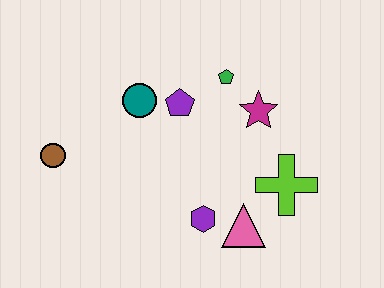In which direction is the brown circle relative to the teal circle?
The brown circle is to the left of the teal circle.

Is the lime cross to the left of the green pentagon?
No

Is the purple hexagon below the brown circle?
Yes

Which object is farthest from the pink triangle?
The brown circle is farthest from the pink triangle.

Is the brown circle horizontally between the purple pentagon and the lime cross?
No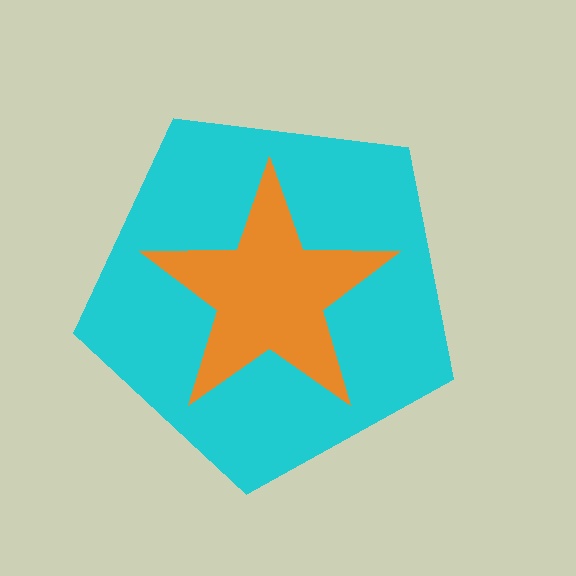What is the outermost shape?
The cyan pentagon.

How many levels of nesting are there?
2.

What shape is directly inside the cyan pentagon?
The orange star.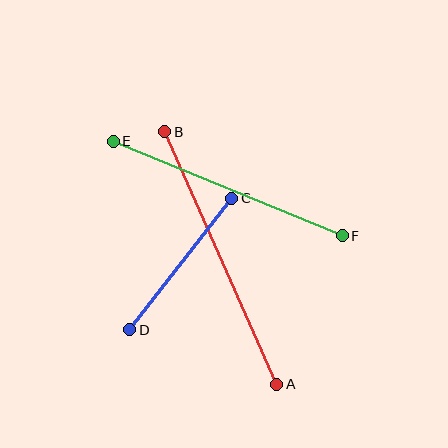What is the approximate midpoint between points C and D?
The midpoint is at approximately (181, 264) pixels.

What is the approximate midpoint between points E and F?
The midpoint is at approximately (228, 189) pixels.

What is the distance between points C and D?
The distance is approximately 166 pixels.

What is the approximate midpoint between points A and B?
The midpoint is at approximately (221, 258) pixels.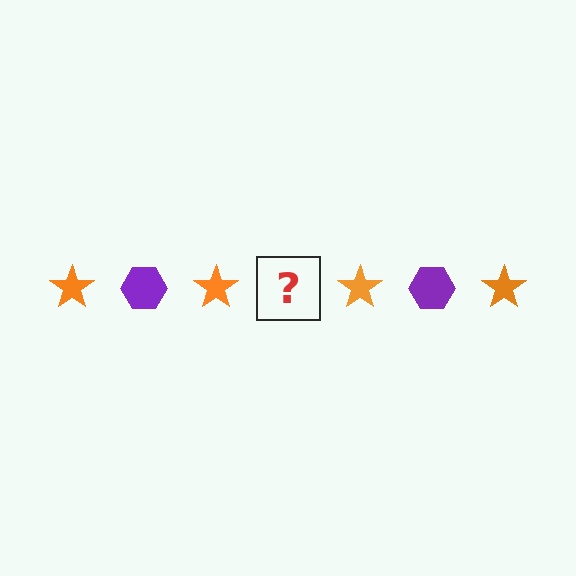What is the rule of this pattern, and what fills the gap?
The rule is that the pattern alternates between orange star and purple hexagon. The gap should be filled with a purple hexagon.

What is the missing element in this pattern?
The missing element is a purple hexagon.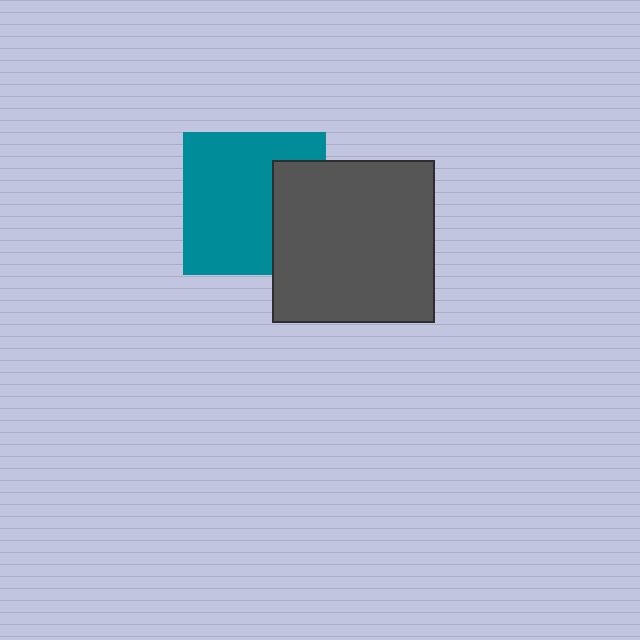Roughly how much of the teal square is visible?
Most of it is visible (roughly 69%).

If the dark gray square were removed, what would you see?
You would see the complete teal square.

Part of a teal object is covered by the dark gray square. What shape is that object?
It is a square.